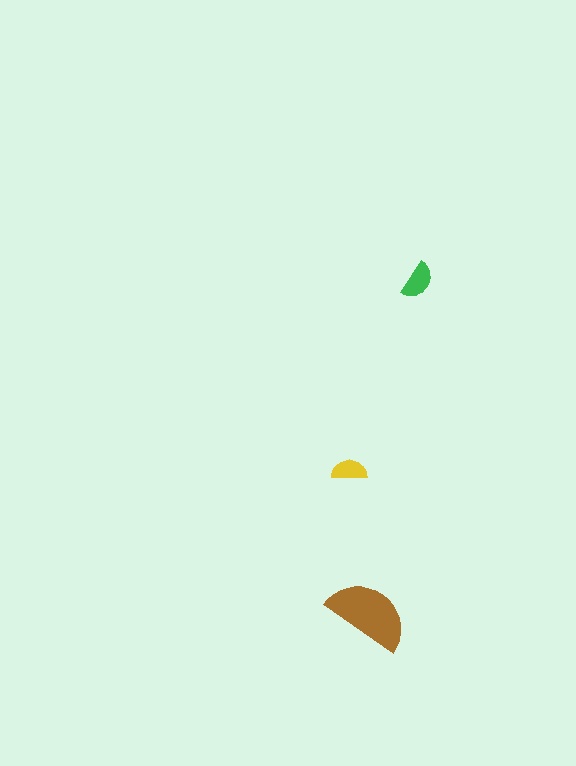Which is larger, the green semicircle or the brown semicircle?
The brown one.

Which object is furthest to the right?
The green semicircle is rightmost.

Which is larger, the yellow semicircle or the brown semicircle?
The brown one.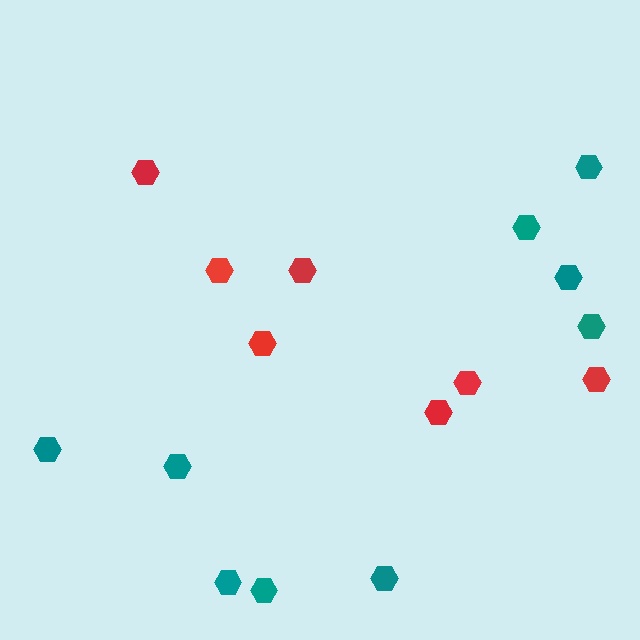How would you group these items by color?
There are 2 groups: one group of teal hexagons (9) and one group of red hexagons (7).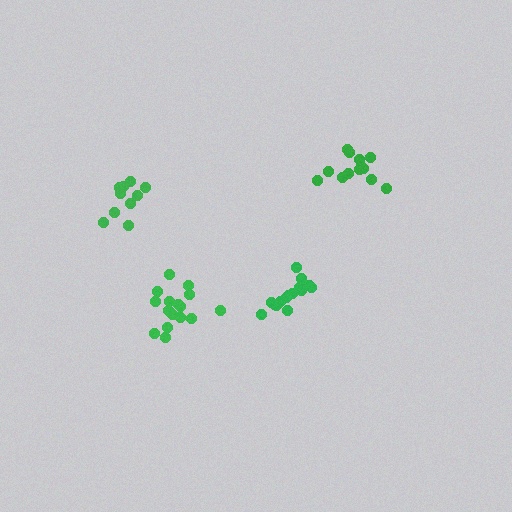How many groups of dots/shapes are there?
There are 4 groups.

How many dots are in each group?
Group 1: 15 dots, Group 2: 16 dots, Group 3: 13 dots, Group 4: 10 dots (54 total).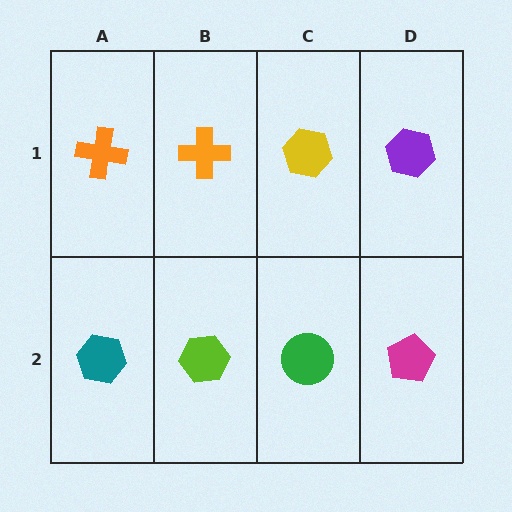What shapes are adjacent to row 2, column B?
An orange cross (row 1, column B), a teal hexagon (row 2, column A), a green circle (row 2, column C).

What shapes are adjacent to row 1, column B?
A lime hexagon (row 2, column B), an orange cross (row 1, column A), a yellow hexagon (row 1, column C).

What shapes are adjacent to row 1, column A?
A teal hexagon (row 2, column A), an orange cross (row 1, column B).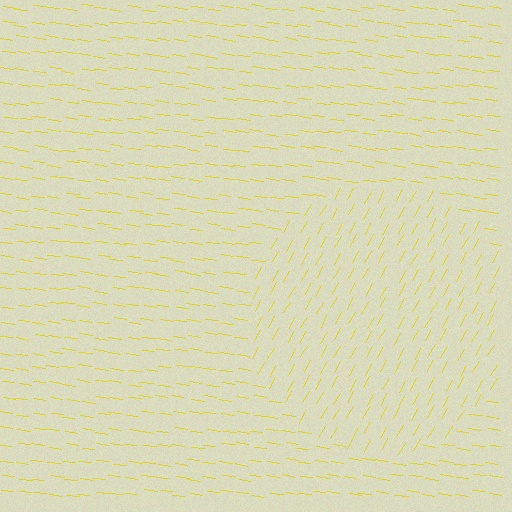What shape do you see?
I see a circle.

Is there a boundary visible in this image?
Yes, there is a texture boundary formed by a change in line orientation.